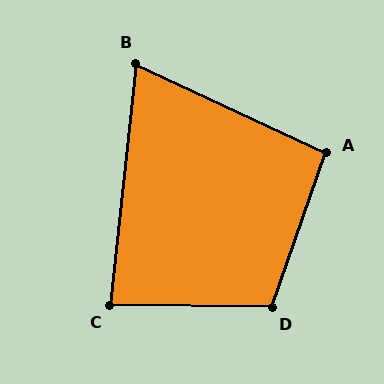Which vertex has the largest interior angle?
D, at approximately 109 degrees.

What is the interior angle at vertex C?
Approximately 85 degrees (acute).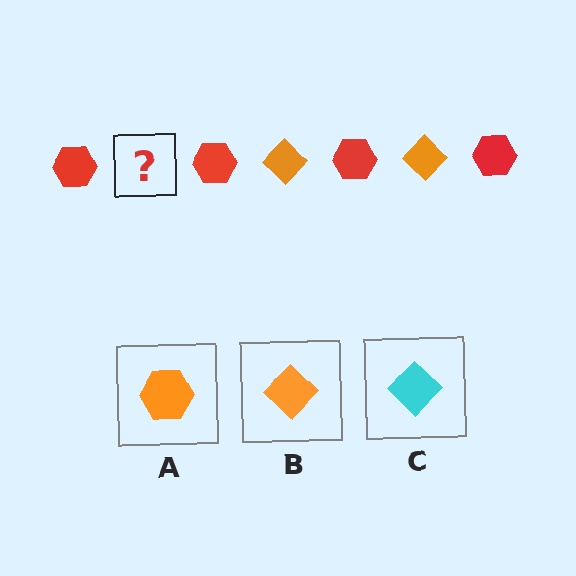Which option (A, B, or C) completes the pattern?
B.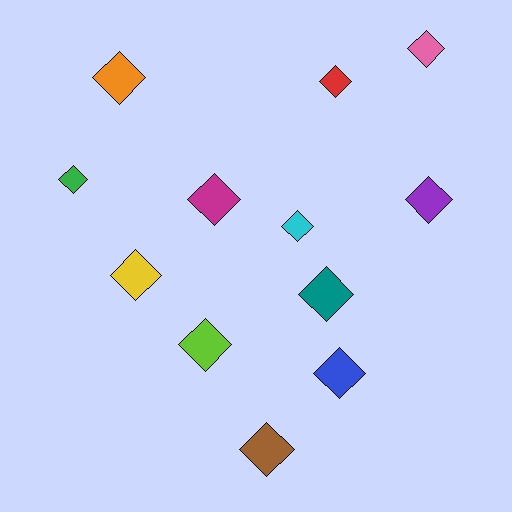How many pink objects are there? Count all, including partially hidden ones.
There is 1 pink object.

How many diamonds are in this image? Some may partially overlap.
There are 12 diamonds.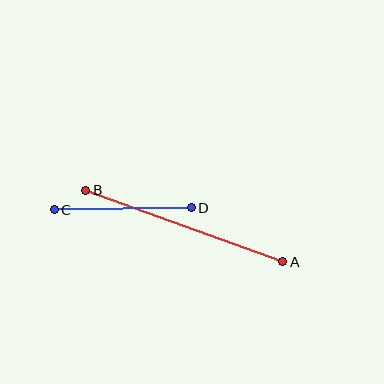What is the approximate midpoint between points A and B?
The midpoint is at approximately (184, 226) pixels.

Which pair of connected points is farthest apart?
Points A and B are farthest apart.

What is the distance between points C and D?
The distance is approximately 137 pixels.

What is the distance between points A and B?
The distance is approximately 209 pixels.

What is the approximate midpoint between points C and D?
The midpoint is at approximately (123, 209) pixels.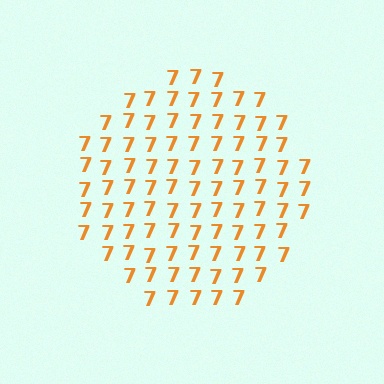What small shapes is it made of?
It is made of small digit 7's.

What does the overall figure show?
The overall figure shows a circle.